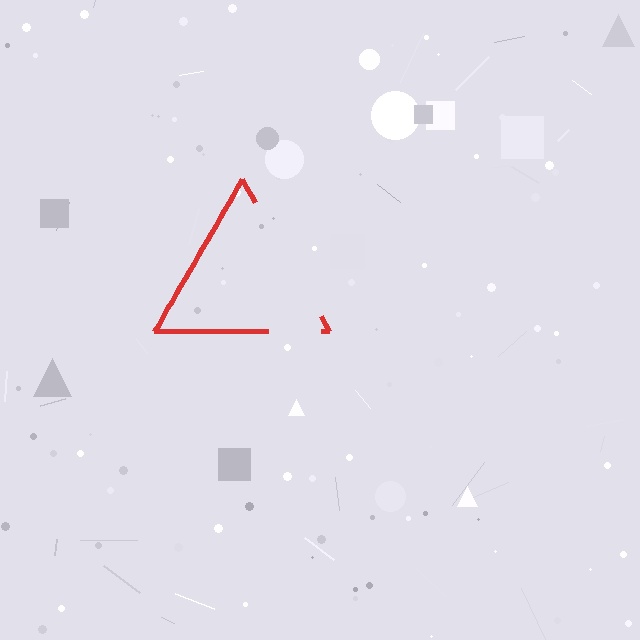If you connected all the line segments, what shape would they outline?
They would outline a triangle.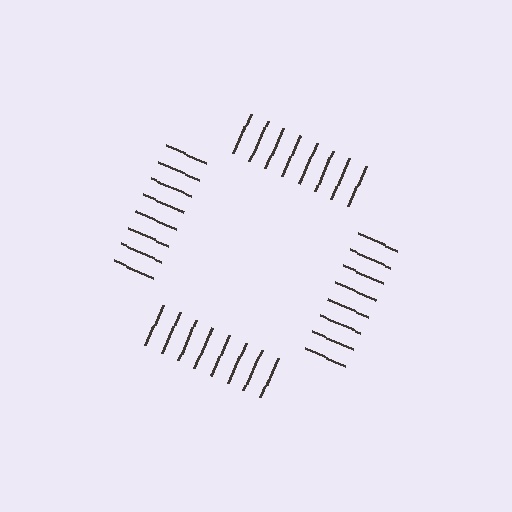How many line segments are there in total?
32 — 8 along each of the 4 edges.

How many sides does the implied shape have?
4 sides — the line-ends trace a square.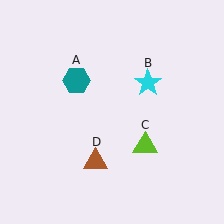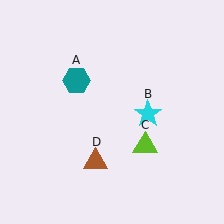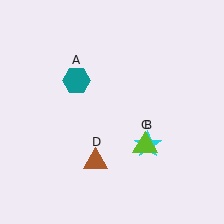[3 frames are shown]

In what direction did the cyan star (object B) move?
The cyan star (object B) moved down.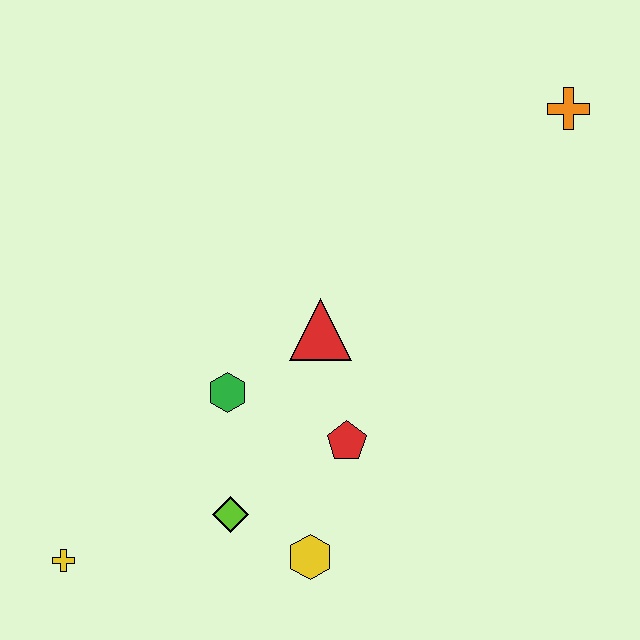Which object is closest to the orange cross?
The red triangle is closest to the orange cross.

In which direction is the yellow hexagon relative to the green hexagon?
The yellow hexagon is below the green hexagon.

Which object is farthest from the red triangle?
The yellow cross is farthest from the red triangle.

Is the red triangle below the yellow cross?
No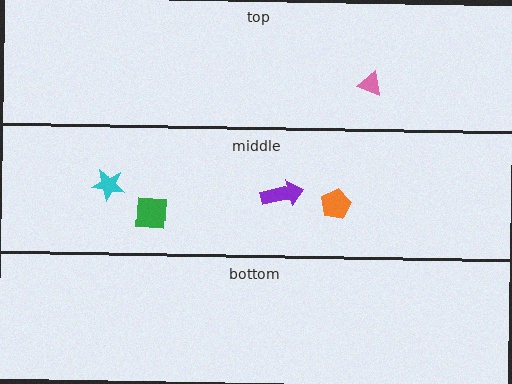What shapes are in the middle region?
The cyan star, the purple arrow, the orange pentagon, the green square.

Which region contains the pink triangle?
The top region.